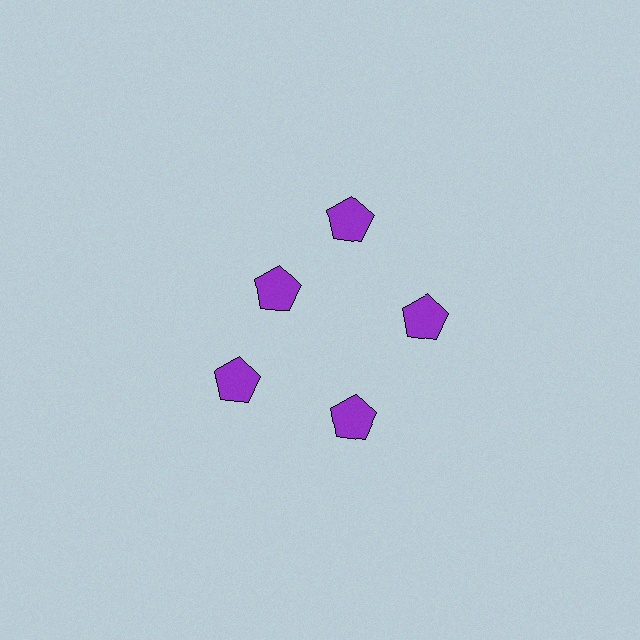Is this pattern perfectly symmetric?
No. The 5 purple pentagons are arranged in a ring, but one element near the 10 o'clock position is pulled inward toward the center, breaking the 5-fold rotational symmetry.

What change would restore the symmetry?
The symmetry would be restored by moving it outward, back onto the ring so that all 5 pentagons sit at equal angles and equal distance from the center.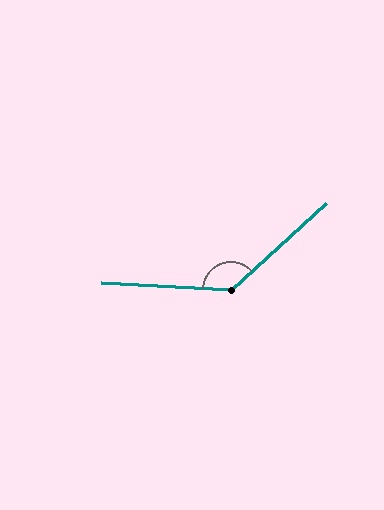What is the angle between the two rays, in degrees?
Approximately 135 degrees.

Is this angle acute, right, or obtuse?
It is obtuse.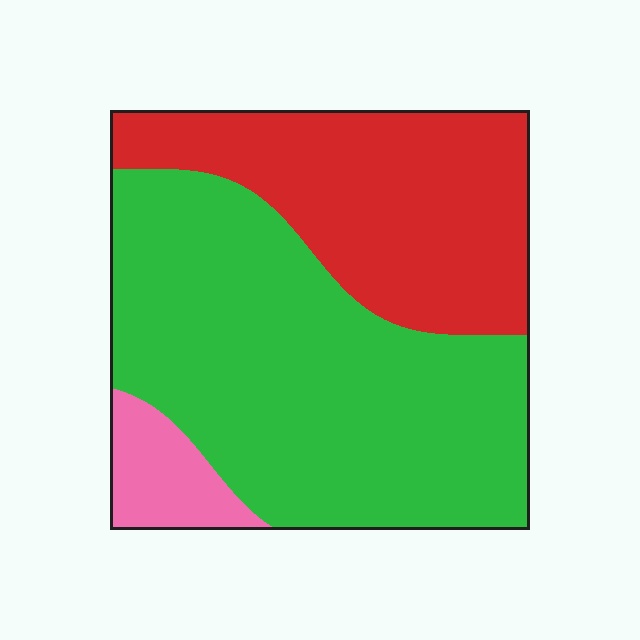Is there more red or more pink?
Red.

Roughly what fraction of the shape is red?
Red covers about 35% of the shape.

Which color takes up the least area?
Pink, at roughly 10%.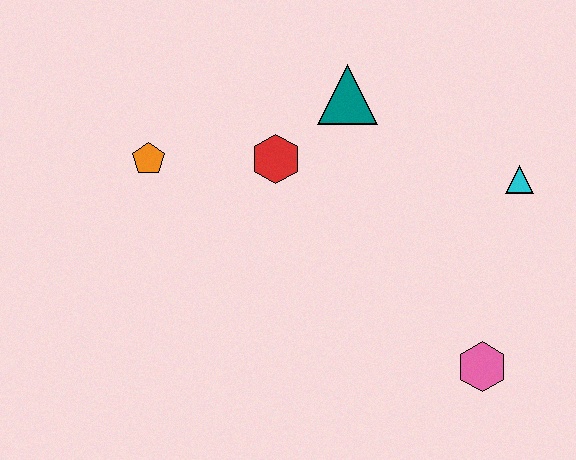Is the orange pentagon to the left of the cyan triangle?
Yes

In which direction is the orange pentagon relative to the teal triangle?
The orange pentagon is to the left of the teal triangle.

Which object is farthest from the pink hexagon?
The orange pentagon is farthest from the pink hexagon.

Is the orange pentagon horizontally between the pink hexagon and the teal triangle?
No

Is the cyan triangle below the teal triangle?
Yes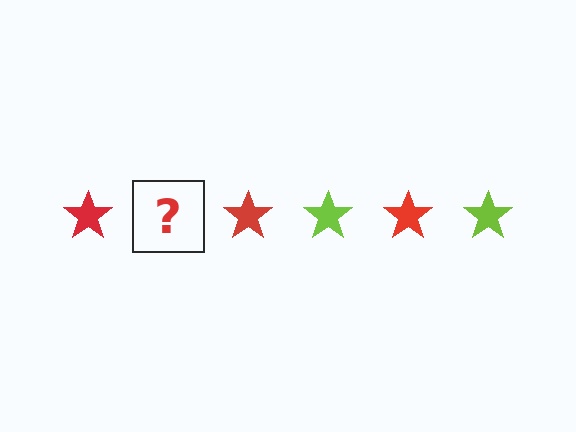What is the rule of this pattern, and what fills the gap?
The rule is that the pattern cycles through red, lime stars. The gap should be filled with a lime star.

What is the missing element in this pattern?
The missing element is a lime star.